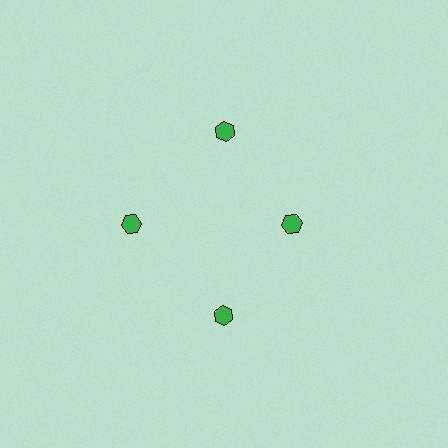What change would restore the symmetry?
The symmetry would be restored by moving it outward, back onto the ring so that all 4 hexagons sit at equal angles and equal distance from the center.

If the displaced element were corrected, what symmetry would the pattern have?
It would have 4-fold rotational symmetry — the pattern would map onto itself every 90 degrees.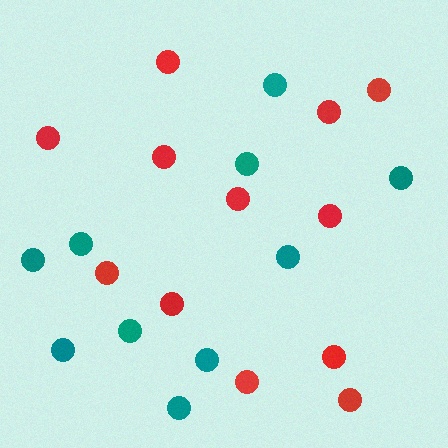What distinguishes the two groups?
There are 2 groups: one group of red circles (12) and one group of teal circles (10).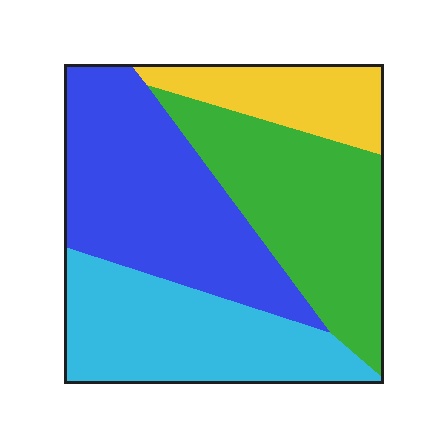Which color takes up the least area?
Yellow, at roughly 15%.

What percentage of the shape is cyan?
Cyan takes up between a sixth and a third of the shape.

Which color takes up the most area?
Blue, at roughly 35%.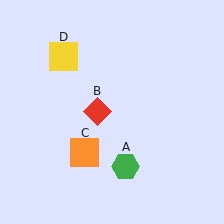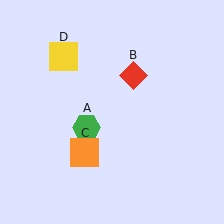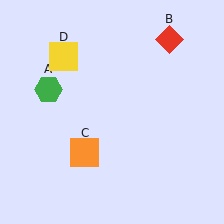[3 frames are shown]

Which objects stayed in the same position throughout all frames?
Orange square (object C) and yellow square (object D) remained stationary.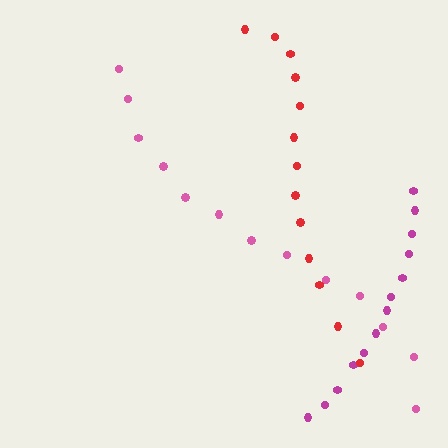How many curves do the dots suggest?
There are 3 distinct paths.